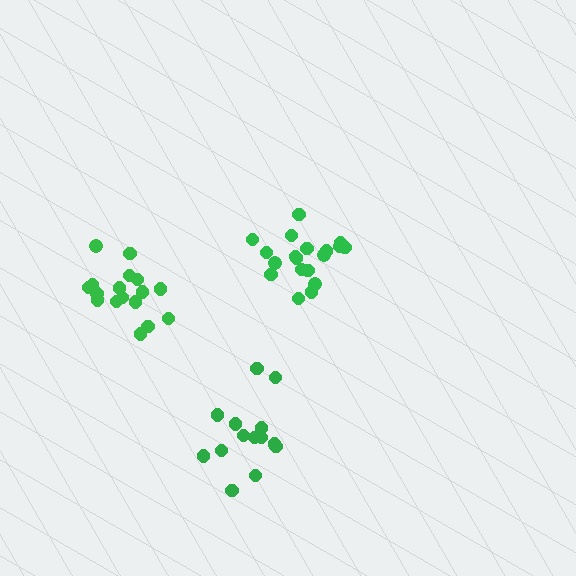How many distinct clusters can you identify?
There are 3 distinct clusters.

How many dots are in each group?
Group 1: 19 dots, Group 2: 14 dots, Group 3: 17 dots (50 total).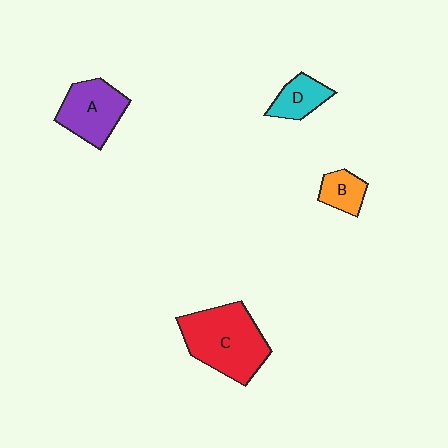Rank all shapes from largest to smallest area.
From largest to smallest: C (red), A (purple), D (cyan), B (orange).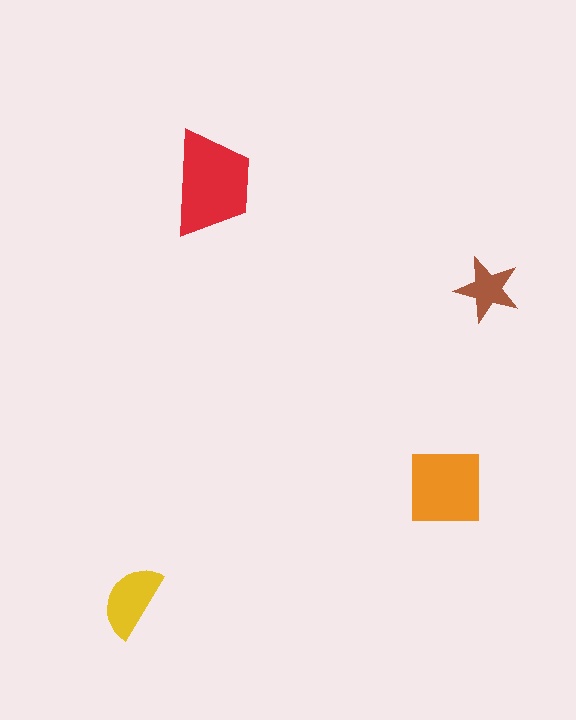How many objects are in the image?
There are 4 objects in the image.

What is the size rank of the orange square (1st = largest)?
2nd.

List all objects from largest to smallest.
The red trapezoid, the orange square, the yellow semicircle, the brown star.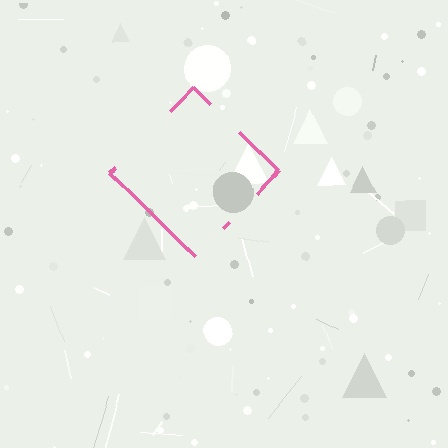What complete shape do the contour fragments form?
The contour fragments form a diamond.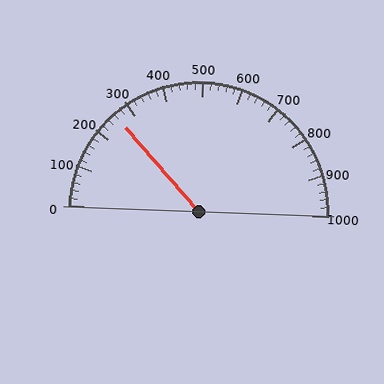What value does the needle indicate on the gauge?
The needle indicates approximately 260.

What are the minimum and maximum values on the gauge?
The gauge ranges from 0 to 1000.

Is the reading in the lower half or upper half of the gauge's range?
The reading is in the lower half of the range (0 to 1000).